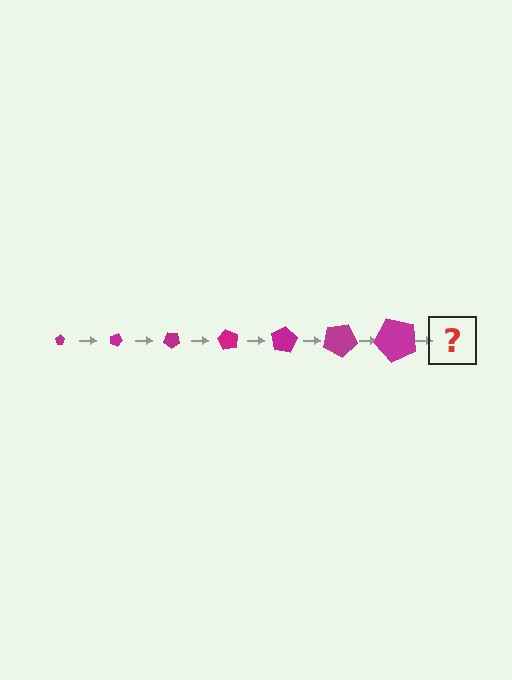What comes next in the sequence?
The next element should be a pentagon, larger than the previous one and rotated 140 degrees from the start.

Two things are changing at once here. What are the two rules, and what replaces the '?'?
The two rules are that the pentagon grows larger each step and it rotates 20 degrees each step. The '?' should be a pentagon, larger than the previous one and rotated 140 degrees from the start.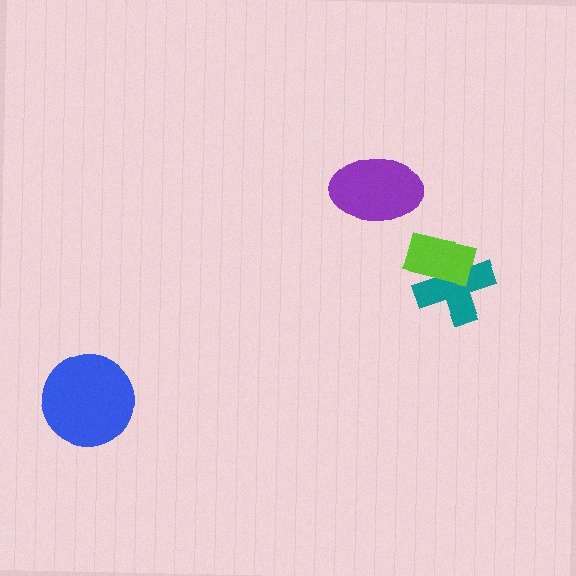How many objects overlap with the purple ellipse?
0 objects overlap with the purple ellipse.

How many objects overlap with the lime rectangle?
1 object overlaps with the lime rectangle.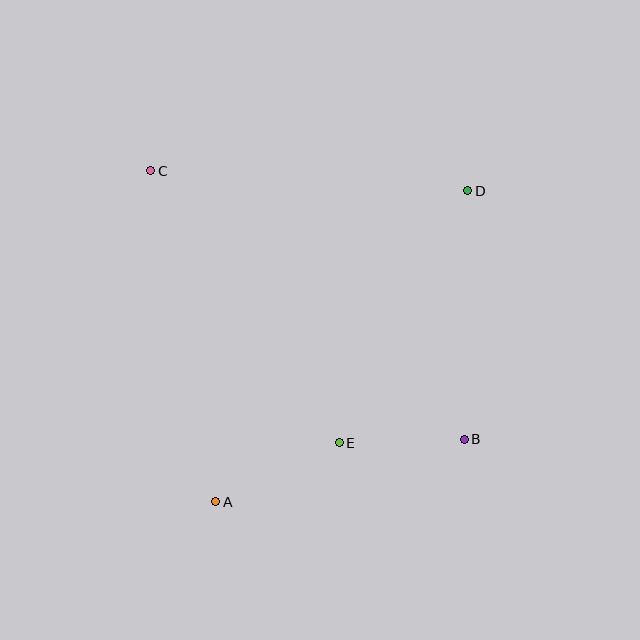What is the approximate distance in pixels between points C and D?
The distance between C and D is approximately 318 pixels.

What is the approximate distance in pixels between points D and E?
The distance between D and E is approximately 283 pixels.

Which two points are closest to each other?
Points B and E are closest to each other.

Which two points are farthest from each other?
Points B and C are farthest from each other.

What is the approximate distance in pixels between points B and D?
The distance between B and D is approximately 249 pixels.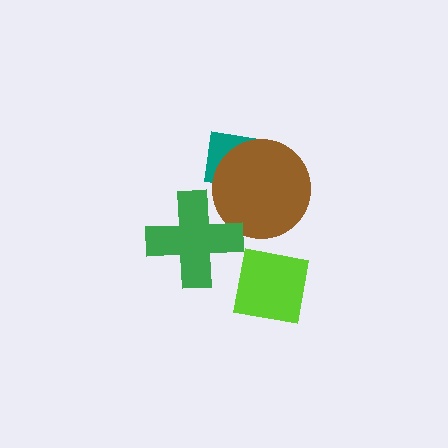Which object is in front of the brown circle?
The green cross is in front of the brown circle.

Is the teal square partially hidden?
Yes, it is partially covered by another shape.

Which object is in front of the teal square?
The brown circle is in front of the teal square.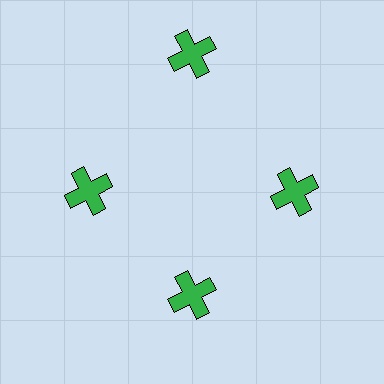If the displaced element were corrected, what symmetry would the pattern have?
It would have 4-fold rotational symmetry — the pattern would map onto itself every 90 degrees.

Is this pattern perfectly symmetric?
No. The 4 green crosses are arranged in a ring, but one element near the 12 o'clock position is pushed outward from the center, breaking the 4-fold rotational symmetry.